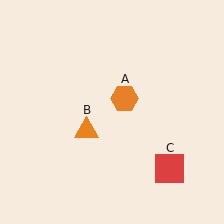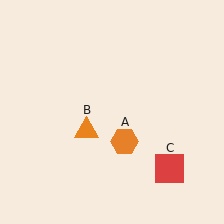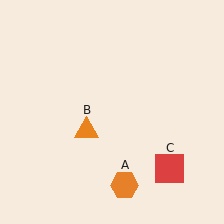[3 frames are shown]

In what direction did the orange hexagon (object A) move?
The orange hexagon (object A) moved down.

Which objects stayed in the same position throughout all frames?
Orange triangle (object B) and red square (object C) remained stationary.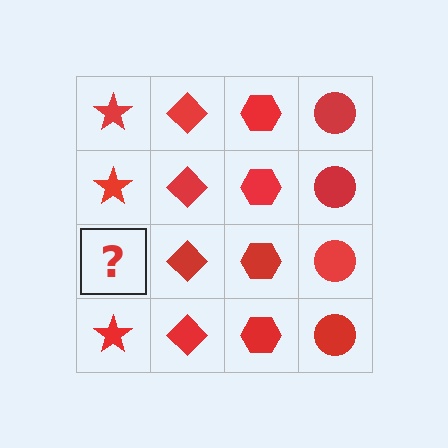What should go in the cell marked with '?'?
The missing cell should contain a red star.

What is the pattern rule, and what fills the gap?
The rule is that each column has a consistent shape. The gap should be filled with a red star.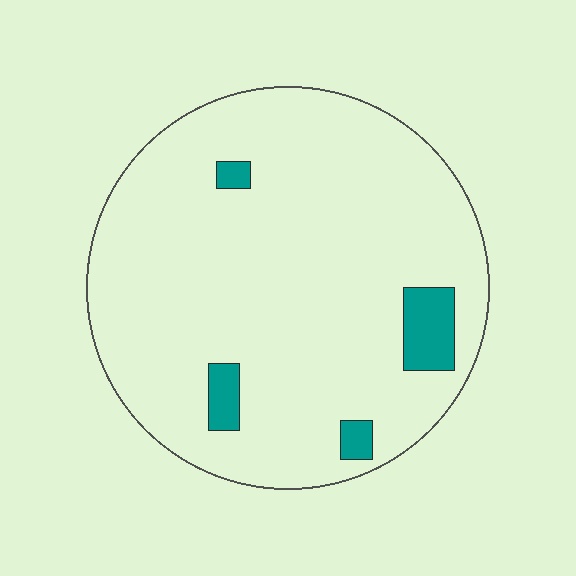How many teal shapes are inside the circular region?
4.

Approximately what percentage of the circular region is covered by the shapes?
Approximately 5%.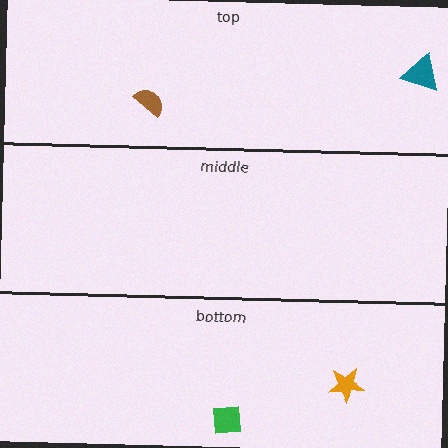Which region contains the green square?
The bottom region.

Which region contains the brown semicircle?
The top region.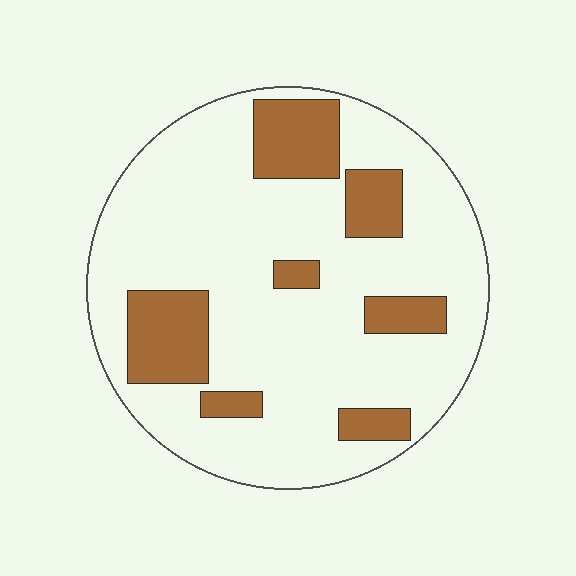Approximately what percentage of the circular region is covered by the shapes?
Approximately 20%.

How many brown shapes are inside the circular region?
7.